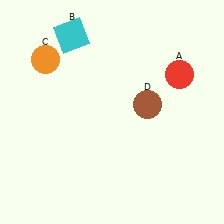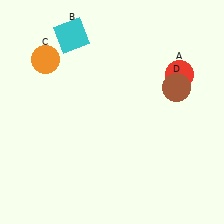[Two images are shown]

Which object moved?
The brown circle (D) moved right.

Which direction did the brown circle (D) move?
The brown circle (D) moved right.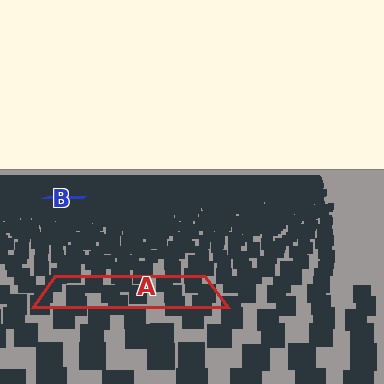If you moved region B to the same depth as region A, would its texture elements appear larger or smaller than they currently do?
They would appear larger. At a closer depth, the same texture elements are projected at a bigger on-screen size.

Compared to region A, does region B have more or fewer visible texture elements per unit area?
Region B has more texture elements per unit area — they are packed more densely because it is farther away.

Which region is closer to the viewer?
Region A is closer. The texture elements there are larger and more spread out.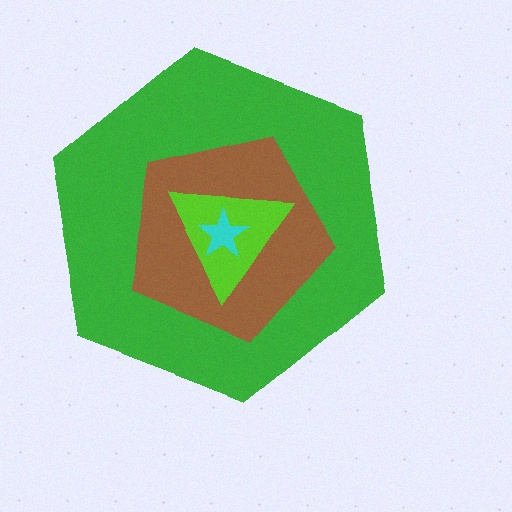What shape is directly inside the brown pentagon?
The lime triangle.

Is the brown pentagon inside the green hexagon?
Yes.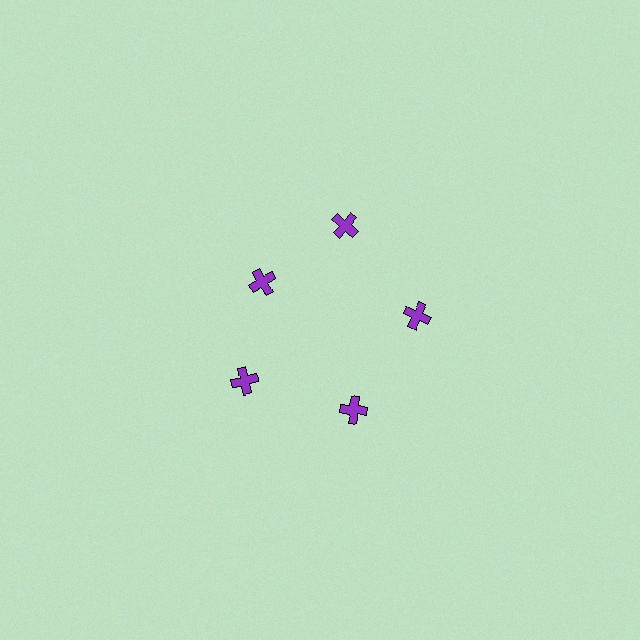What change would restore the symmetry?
The symmetry would be restored by moving it outward, back onto the ring so that all 5 crosses sit at equal angles and equal distance from the center.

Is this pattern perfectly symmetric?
No. The 5 purple crosses are arranged in a ring, but one element near the 10 o'clock position is pulled inward toward the center, breaking the 5-fold rotational symmetry.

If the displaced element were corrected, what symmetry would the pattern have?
It would have 5-fold rotational symmetry — the pattern would map onto itself every 72 degrees.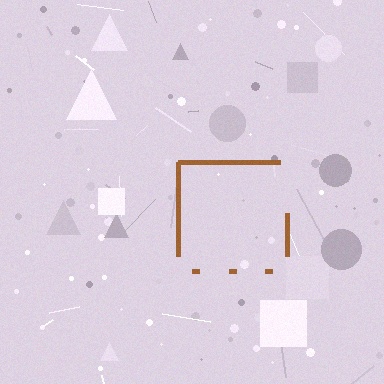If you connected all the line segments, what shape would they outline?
They would outline a square.